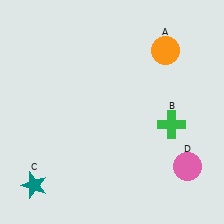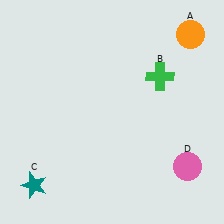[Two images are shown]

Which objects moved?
The objects that moved are: the orange circle (A), the green cross (B).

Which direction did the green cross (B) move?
The green cross (B) moved up.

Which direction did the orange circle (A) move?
The orange circle (A) moved right.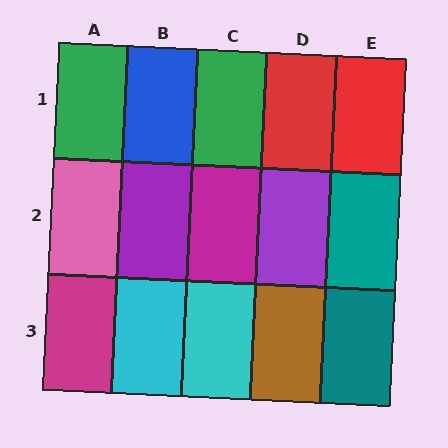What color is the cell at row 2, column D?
Purple.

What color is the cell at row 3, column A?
Magenta.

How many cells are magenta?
2 cells are magenta.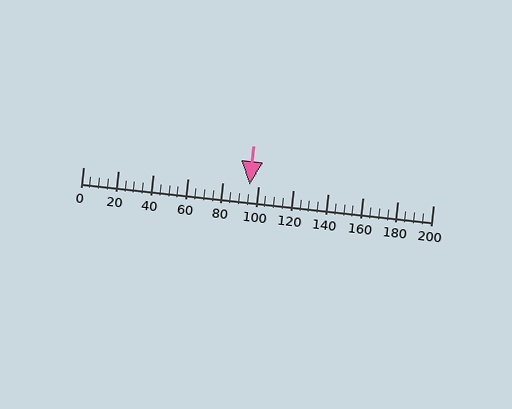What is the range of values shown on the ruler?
The ruler shows values from 0 to 200.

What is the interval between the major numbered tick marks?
The major tick marks are spaced 20 units apart.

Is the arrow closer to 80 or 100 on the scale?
The arrow is closer to 100.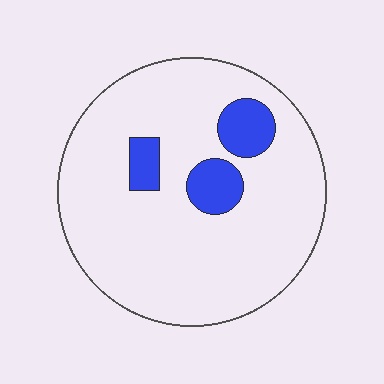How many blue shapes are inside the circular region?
3.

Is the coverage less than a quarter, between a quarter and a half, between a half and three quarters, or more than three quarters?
Less than a quarter.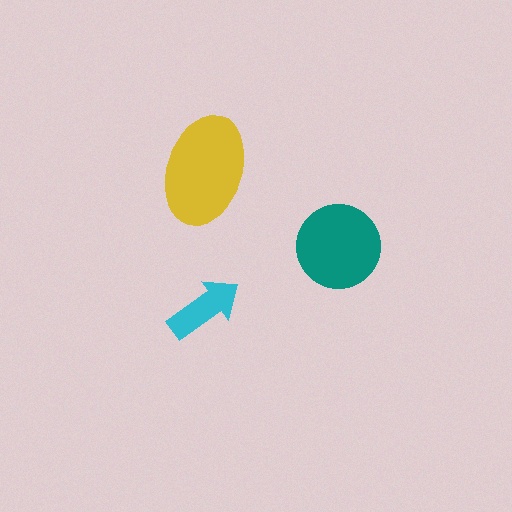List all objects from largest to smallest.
The yellow ellipse, the teal circle, the cyan arrow.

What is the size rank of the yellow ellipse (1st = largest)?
1st.